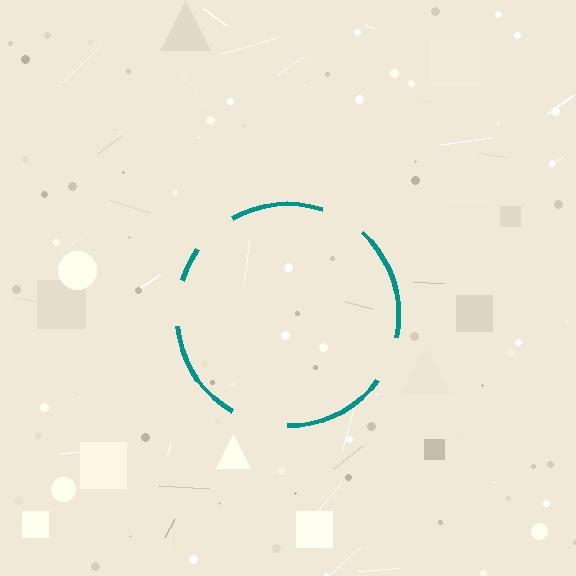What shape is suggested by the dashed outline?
The dashed outline suggests a circle.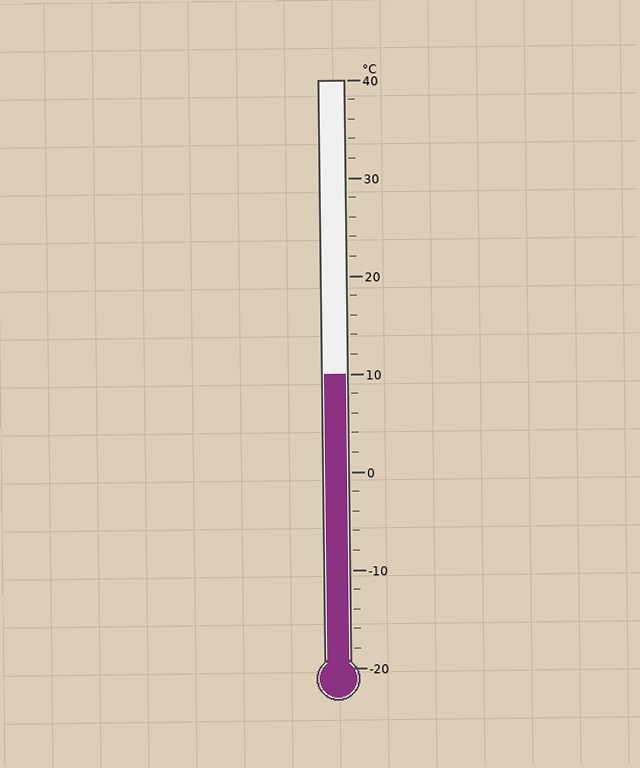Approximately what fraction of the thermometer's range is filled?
The thermometer is filled to approximately 50% of its range.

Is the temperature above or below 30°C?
The temperature is below 30°C.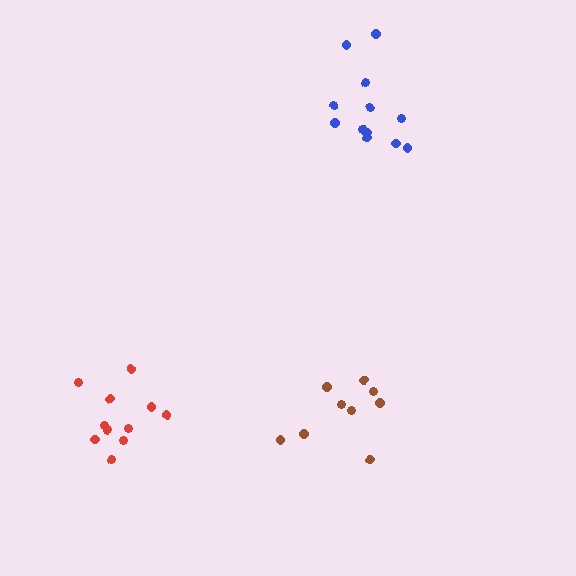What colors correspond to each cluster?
The clusters are colored: blue, red, brown.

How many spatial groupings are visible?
There are 3 spatial groupings.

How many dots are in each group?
Group 1: 12 dots, Group 2: 11 dots, Group 3: 9 dots (32 total).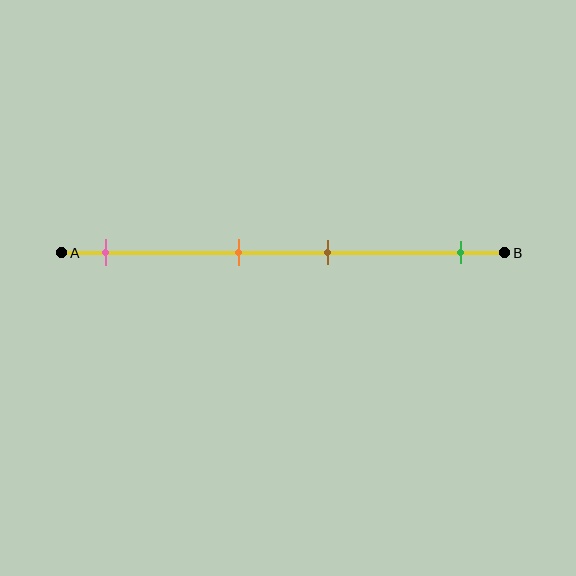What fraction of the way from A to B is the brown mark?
The brown mark is approximately 60% (0.6) of the way from A to B.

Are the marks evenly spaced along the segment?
No, the marks are not evenly spaced.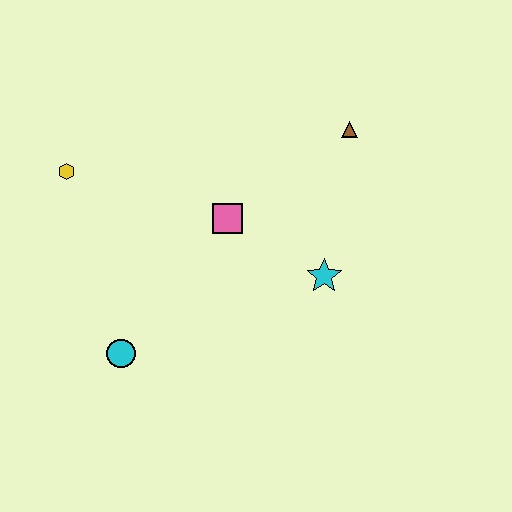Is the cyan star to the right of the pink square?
Yes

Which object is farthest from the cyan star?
The yellow hexagon is farthest from the cyan star.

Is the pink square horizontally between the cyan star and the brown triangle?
No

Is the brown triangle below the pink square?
No